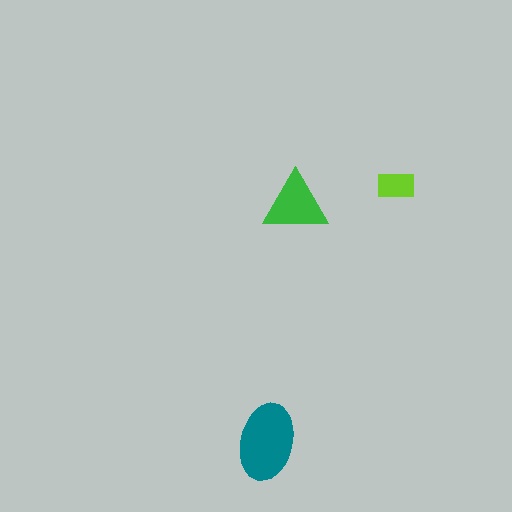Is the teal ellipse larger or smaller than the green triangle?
Larger.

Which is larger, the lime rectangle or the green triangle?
The green triangle.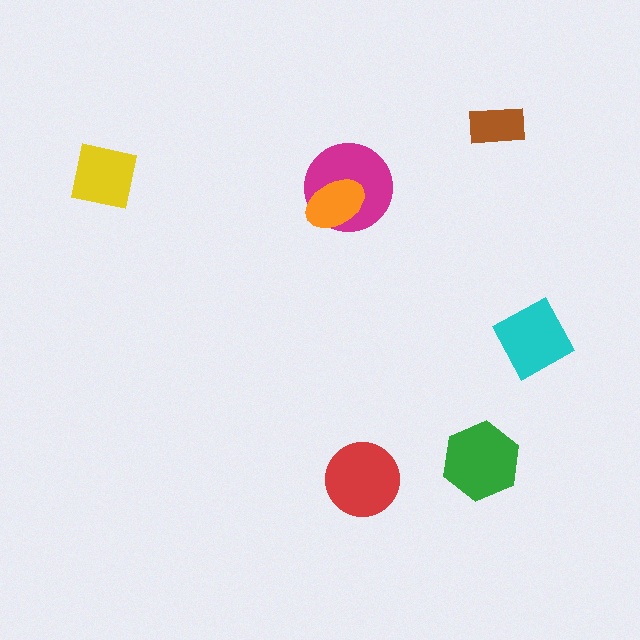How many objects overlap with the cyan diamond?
0 objects overlap with the cyan diamond.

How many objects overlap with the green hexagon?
0 objects overlap with the green hexagon.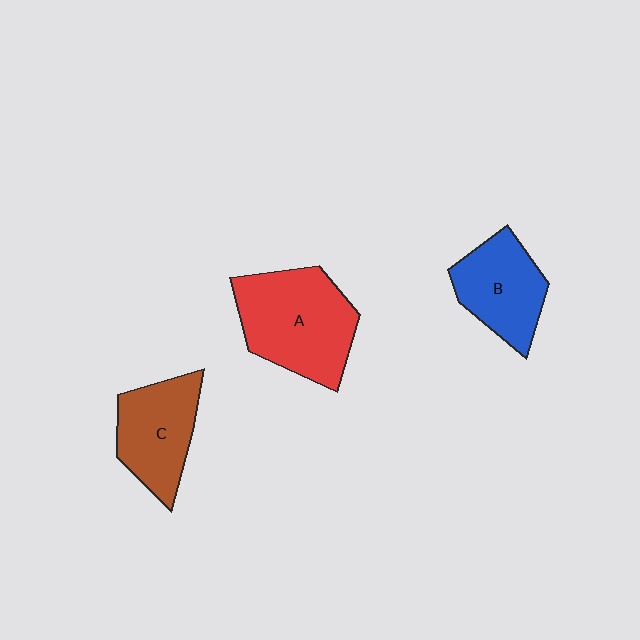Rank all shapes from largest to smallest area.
From largest to smallest: A (red), C (brown), B (blue).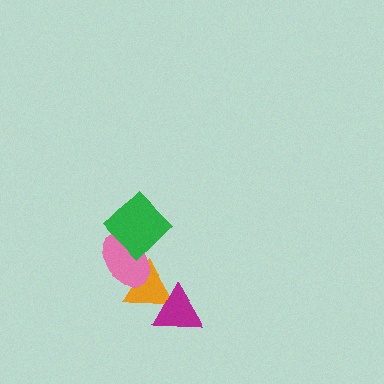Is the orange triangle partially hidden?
Yes, it is partially covered by another shape.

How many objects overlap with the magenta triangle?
1 object overlaps with the magenta triangle.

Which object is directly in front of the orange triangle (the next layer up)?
The pink ellipse is directly in front of the orange triangle.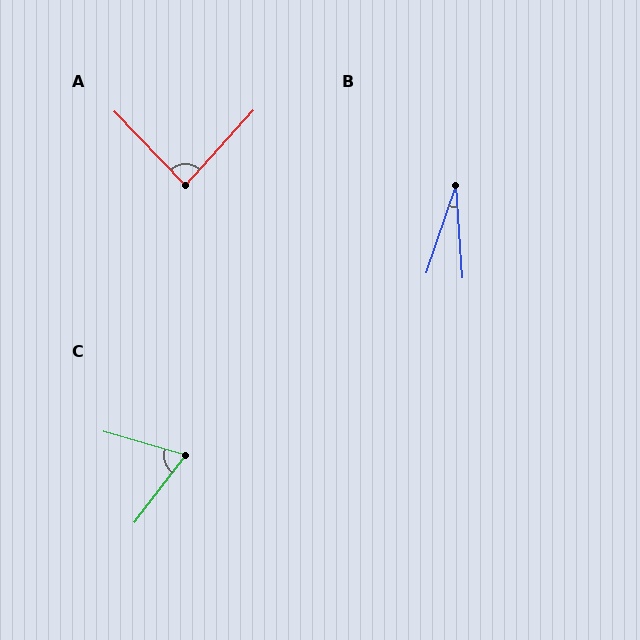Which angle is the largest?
A, at approximately 86 degrees.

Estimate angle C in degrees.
Approximately 69 degrees.